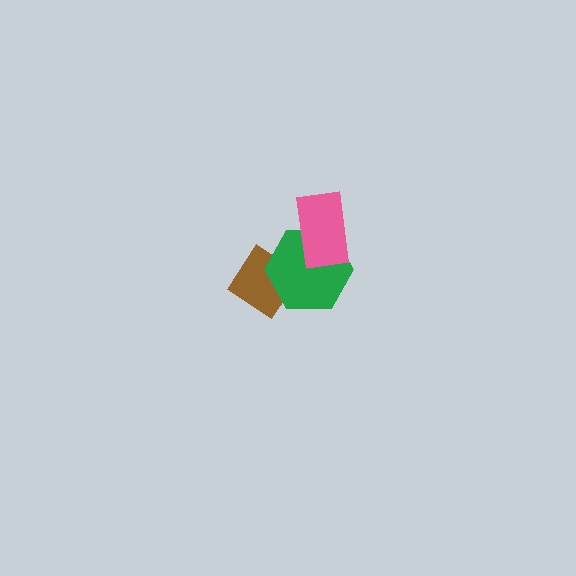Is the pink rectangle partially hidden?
No, no other shape covers it.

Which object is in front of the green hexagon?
The pink rectangle is in front of the green hexagon.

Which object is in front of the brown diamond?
The green hexagon is in front of the brown diamond.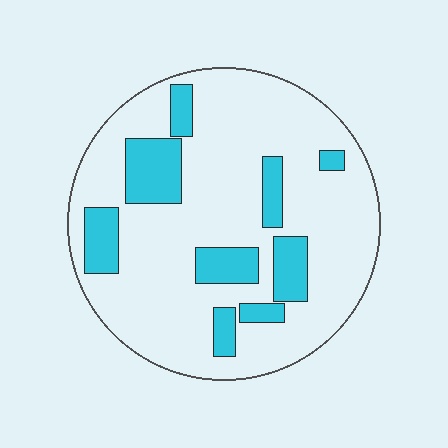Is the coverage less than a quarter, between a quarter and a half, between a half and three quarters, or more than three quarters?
Less than a quarter.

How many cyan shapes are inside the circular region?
9.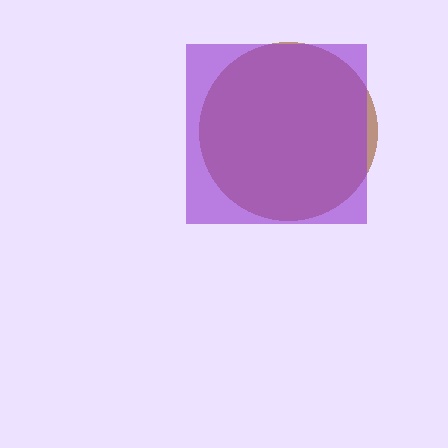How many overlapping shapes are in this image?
There are 2 overlapping shapes in the image.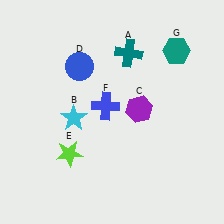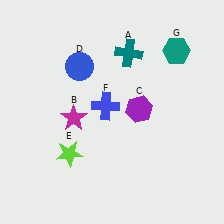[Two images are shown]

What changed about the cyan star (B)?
In Image 1, B is cyan. In Image 2, it changed to magenta.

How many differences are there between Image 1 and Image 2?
There is 1 difference between the two images.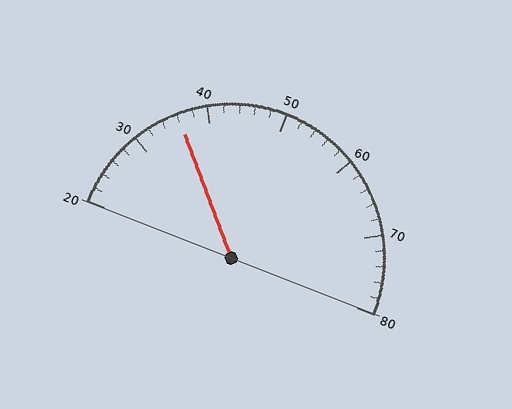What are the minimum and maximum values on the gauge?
The gauge ranges from 20 to 80.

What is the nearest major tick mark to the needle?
The nearest major tick mark is 40.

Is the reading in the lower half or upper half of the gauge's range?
The reading is in the lower half of the range (20 to 80).